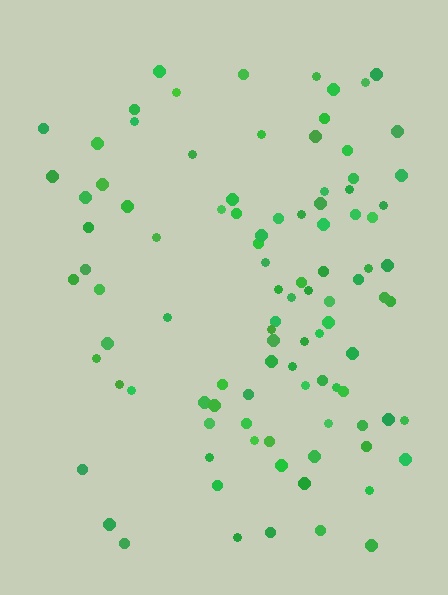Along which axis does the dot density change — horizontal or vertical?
Horizontal.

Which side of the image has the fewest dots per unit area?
The left.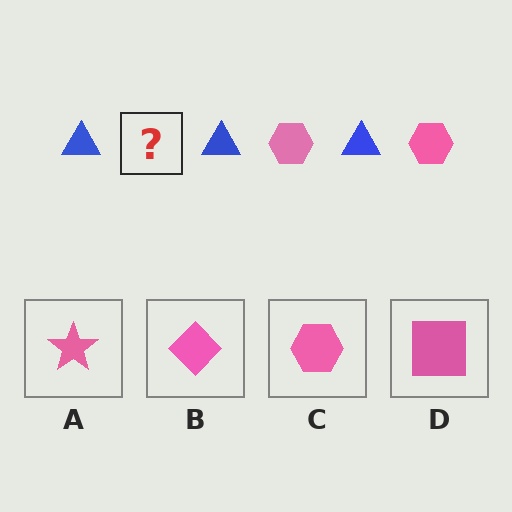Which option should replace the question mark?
Option C.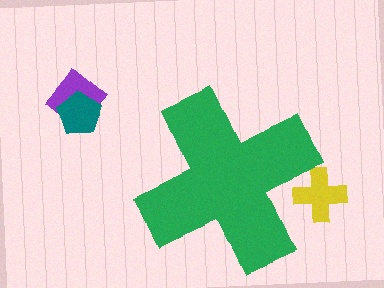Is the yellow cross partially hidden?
Yes, the yellow cross is partially hidden behind the green cross.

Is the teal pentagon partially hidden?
No, the teal pentagon is fully visible.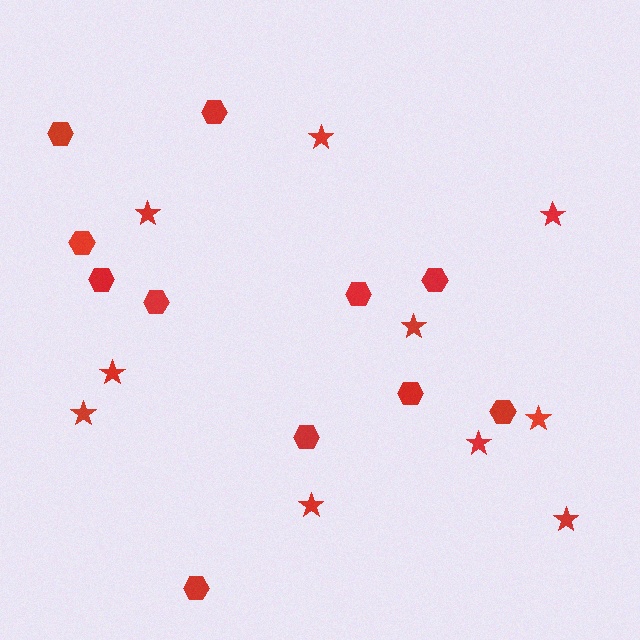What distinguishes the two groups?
There are 2 groups: one group of stars (10) and one group of hexagons (11).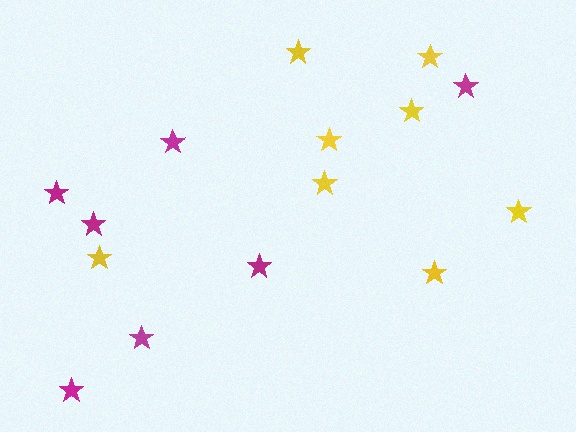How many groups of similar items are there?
There are 2 groups: one group of magenta stars (7) and one group of yellow stars (8).